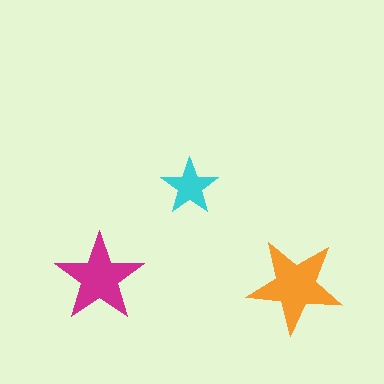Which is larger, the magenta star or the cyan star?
The magenta one.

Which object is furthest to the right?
The orange star is rightmost.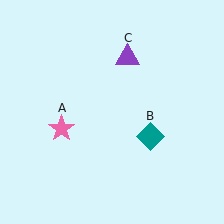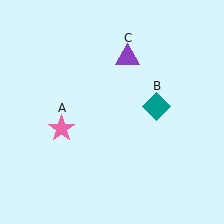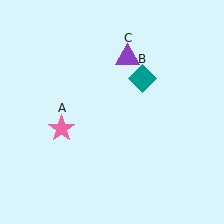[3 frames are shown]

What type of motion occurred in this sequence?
The teal diamond (object B) rotated counterclockwise around the center of the scene.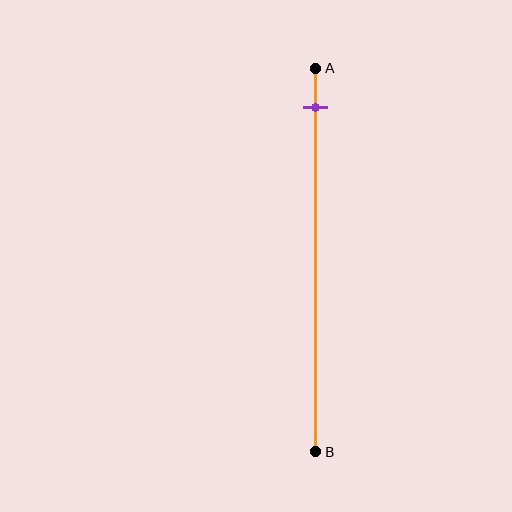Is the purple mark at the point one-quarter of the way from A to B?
No, the mark is at about 10% from A, not at the 25% one-quarter point.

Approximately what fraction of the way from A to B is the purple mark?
The purple mark is approximately 10% of the way from A to B.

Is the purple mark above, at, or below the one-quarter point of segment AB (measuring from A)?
The purple mark is above the one-quarter point of segment AB.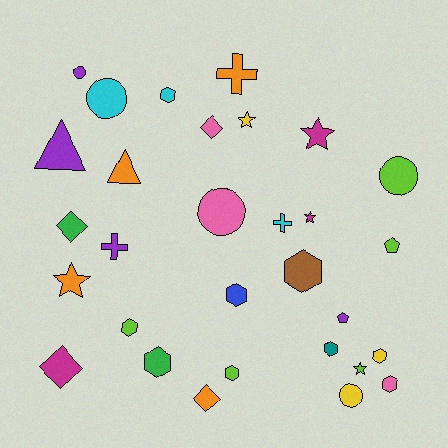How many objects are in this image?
There are 30 objects.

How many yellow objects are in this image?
There are 3 yellow objects.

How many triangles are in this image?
There are 2 triangles.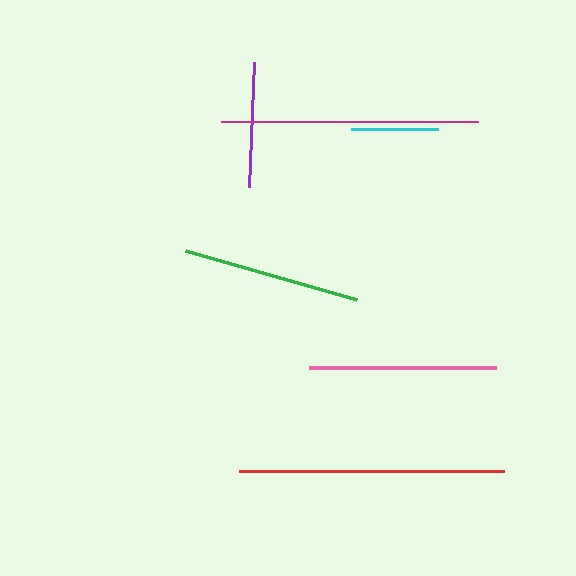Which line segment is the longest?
The red line is the longest at approximately 265 pixels.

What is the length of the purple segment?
The purple segment is approximately 125 pixels long.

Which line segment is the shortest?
The cyan line is the shortest at approximately 87 pixels.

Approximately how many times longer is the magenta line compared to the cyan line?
The magenta line is approximately 3.0 times the length of the cyan line.